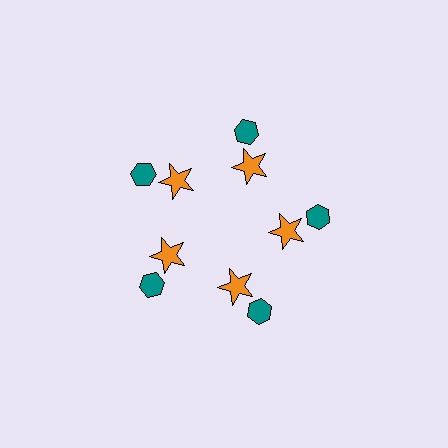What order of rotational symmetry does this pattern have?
This pattern has 5-fold rotational symmetry.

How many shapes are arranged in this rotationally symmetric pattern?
There are 10 shapes, arranged in 5 groups of 2.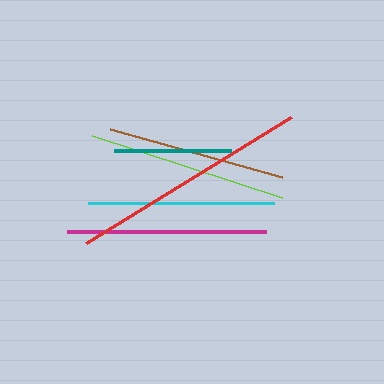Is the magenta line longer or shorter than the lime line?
The lime line is longer than the magenta line.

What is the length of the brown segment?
The brown segment is approximately 179 pixels long.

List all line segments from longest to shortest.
From longest to shortest: red, lime, magenta, cyan, brown, teal.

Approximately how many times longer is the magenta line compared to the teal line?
The magenta line is approximately 1.7 times the length of the teal line.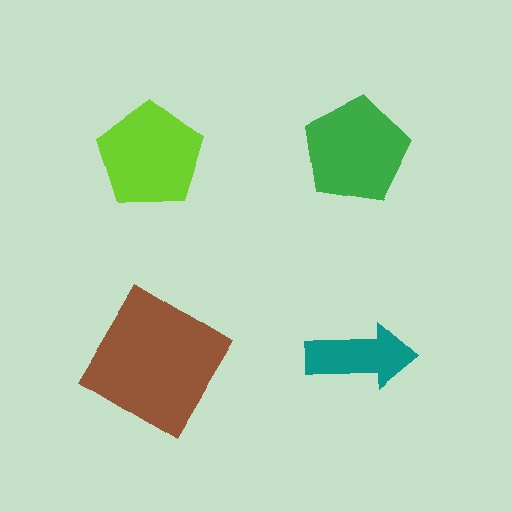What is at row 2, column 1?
A brown diamond.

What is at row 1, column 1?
A lime pentagon.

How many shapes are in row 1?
2 shapes.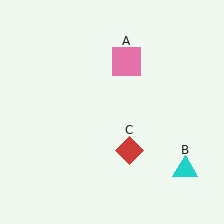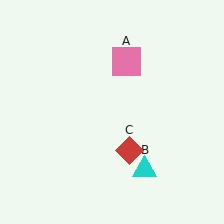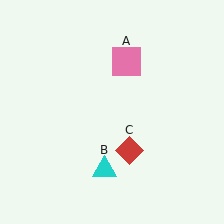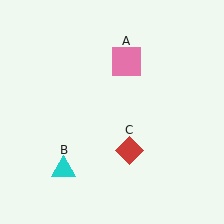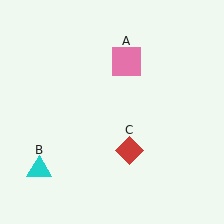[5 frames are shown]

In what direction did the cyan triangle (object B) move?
The cyan triangle (object B) moved left.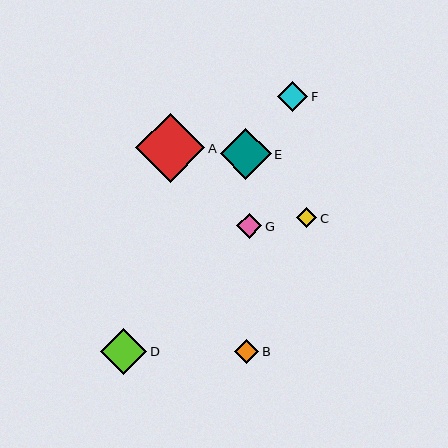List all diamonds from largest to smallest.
From largest to smallest: A, E, D, F, G, B, C.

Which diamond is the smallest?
Diamond C is the smallest with a size of approximately 20 pixels.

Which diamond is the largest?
Diamond A is the largest with a size of approximately 69 pixels.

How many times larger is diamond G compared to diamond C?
Diamond G is approximately 1.2 times the size of diamond C.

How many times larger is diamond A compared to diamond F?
Diamond A is approximately 2.3 times the size of diamond F.